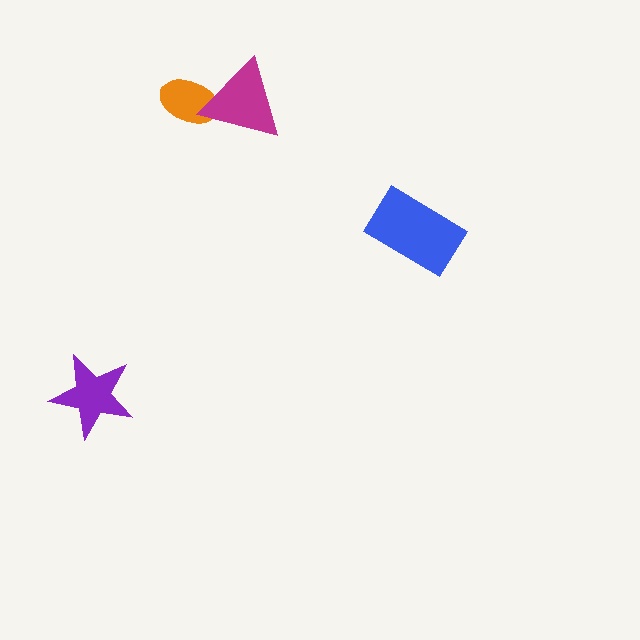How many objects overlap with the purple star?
0 objects overlap with the purple star.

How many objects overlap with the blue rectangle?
0 objects overlap with the blue rectangle.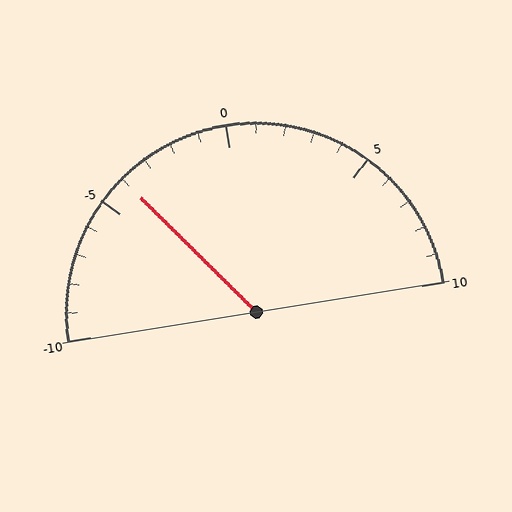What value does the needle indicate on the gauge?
The needle indicates approximately -4.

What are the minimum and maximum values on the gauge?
The gauge ranges from -10 to 10.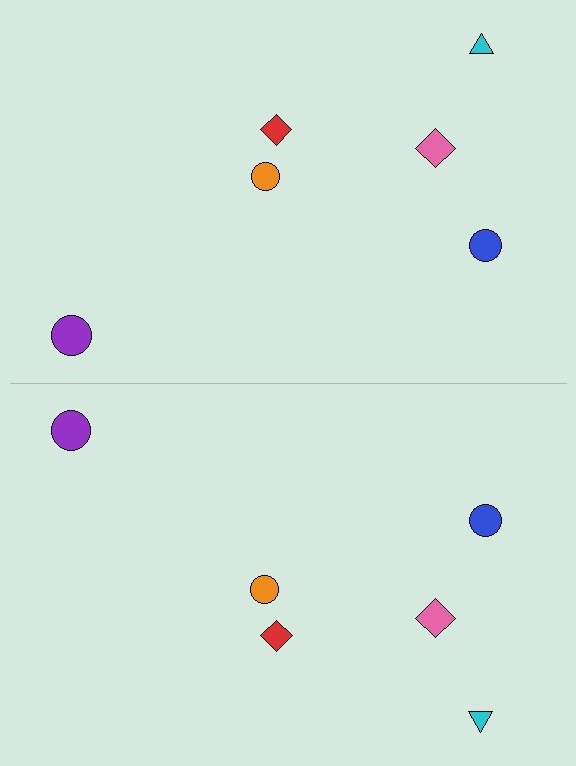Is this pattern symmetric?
Yes, this pattern has bilateral (reflection) symmetry.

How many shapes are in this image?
There are 12 shapes in this image.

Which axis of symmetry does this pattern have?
The pattern has a horizontal axis of symmetry running through the center of the image.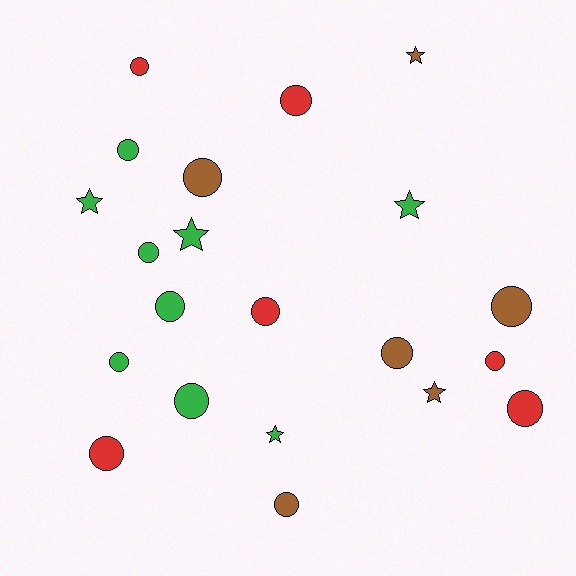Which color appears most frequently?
Green, with 9 objects.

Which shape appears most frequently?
Circle, with 15 objects.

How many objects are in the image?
There are 21 objects.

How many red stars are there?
There are no red stars.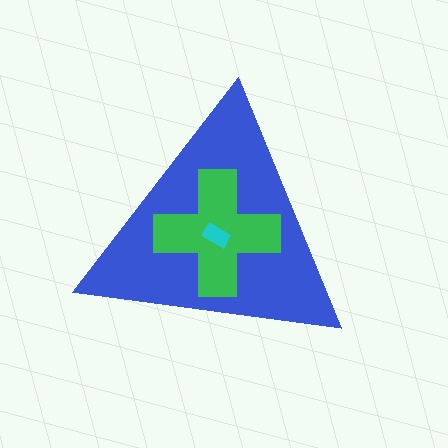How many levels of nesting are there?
3.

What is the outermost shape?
The blue triangle.